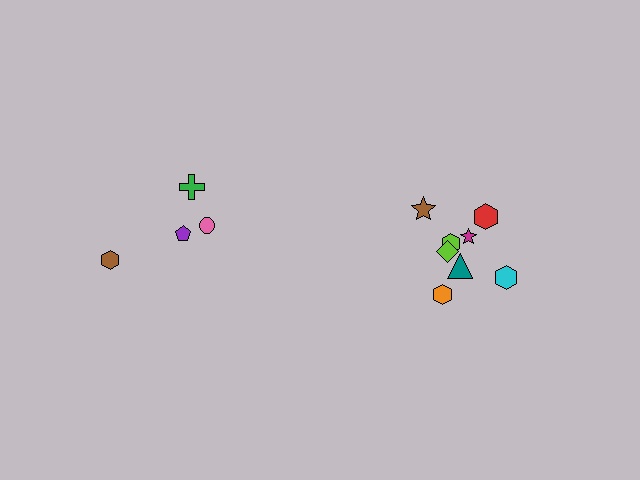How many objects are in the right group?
There are 8 objects.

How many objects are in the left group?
There are 4 objects.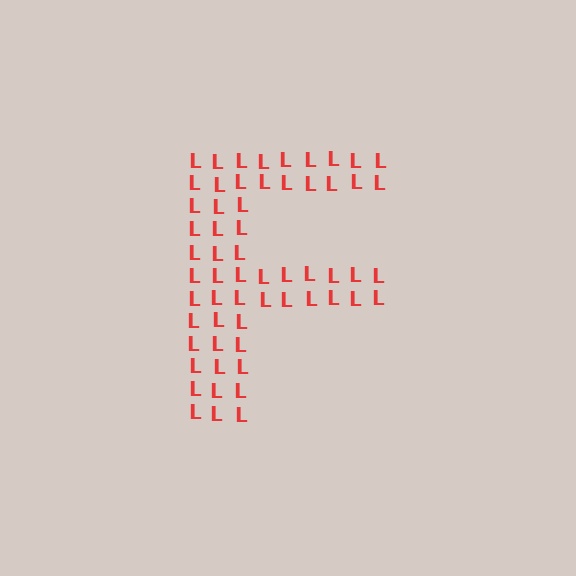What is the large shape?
The large shape is the letter F.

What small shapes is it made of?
It is made of small letter L's.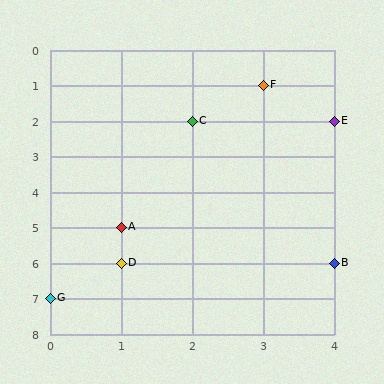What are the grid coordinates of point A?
Point A is at grid coordinates (1, 5).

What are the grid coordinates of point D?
Point D is at grid coordinates (1, 6).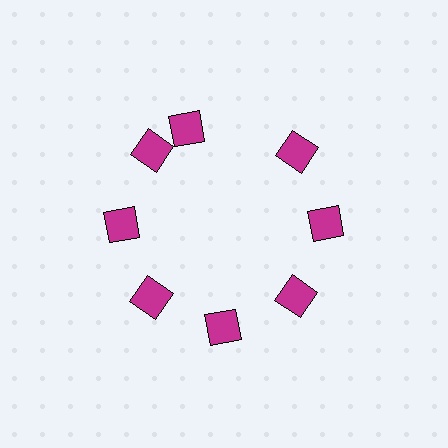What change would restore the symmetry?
The symmetry would be restored by rotating it back into even spacing with its neighbors so that all 8 diamonds sit at equal angles and equal distance from the center.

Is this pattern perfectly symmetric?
No. The 8 magenta diamonds are arranged in a ring, but one element near the 12 o'clock position is rotated out of alignment along the ring, breaking the 8-fold rotational symmetry.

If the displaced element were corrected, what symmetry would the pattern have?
It would have 8-fold rotational symmetry — the pattern would map onto itself every 45 degrees.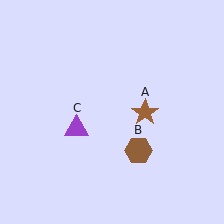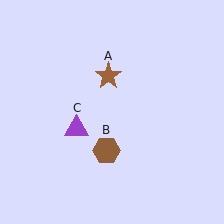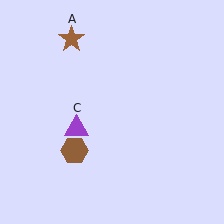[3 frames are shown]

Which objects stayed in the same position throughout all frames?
Purple triangle (object C) remained stationary.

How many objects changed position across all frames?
2 objects changed position: brown star (object A), brown hexagon (object B).